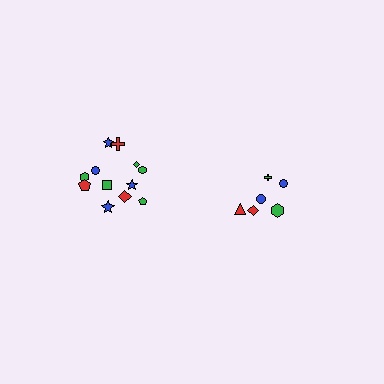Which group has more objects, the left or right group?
The left group.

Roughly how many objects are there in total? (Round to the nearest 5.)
Roughly 20 objects in total.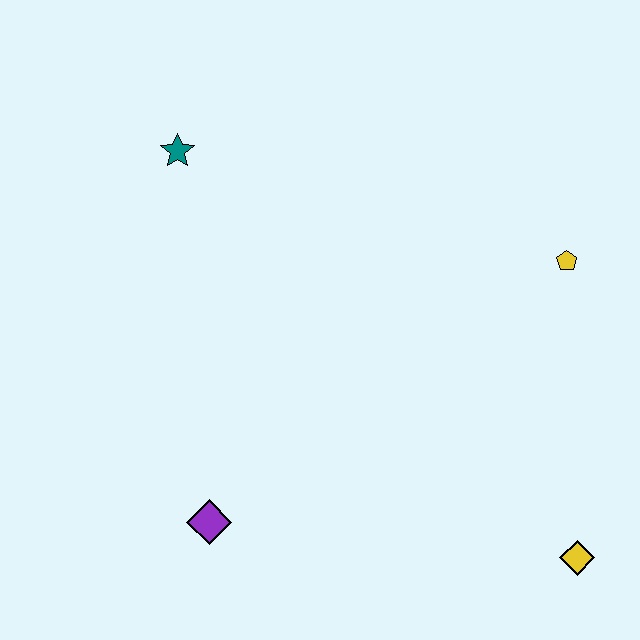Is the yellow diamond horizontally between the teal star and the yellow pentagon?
No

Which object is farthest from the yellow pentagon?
The purple diamond is farthest from the yellow pentagon.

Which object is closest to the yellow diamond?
The yellow pentagon is closest to the yellow diamond.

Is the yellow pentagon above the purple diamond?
Yes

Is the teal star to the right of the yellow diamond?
No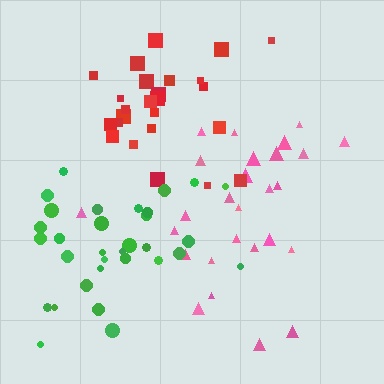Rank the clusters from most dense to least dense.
red, green, pink.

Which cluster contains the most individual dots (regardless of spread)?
Green (32).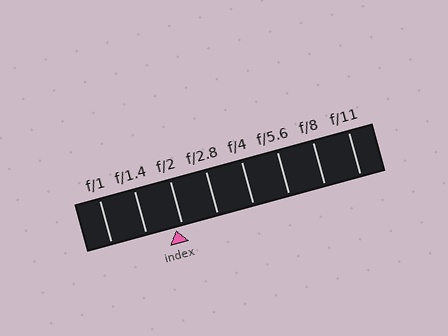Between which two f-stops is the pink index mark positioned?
The index mark is between f/1.4 and f/2.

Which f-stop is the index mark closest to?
The index mark is closest to f/2.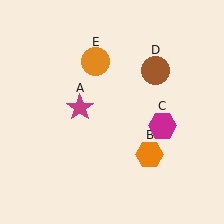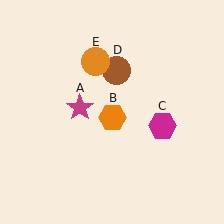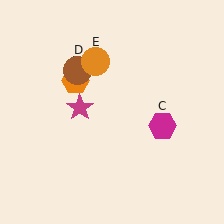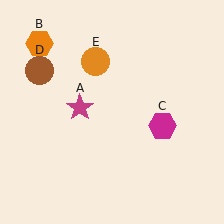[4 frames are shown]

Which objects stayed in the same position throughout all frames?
Magenta star (object A) and magenta hexagon (object C) and orange circle (object E) remained stationary.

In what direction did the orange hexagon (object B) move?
The orange hexagon (object B) moved up and to the left.